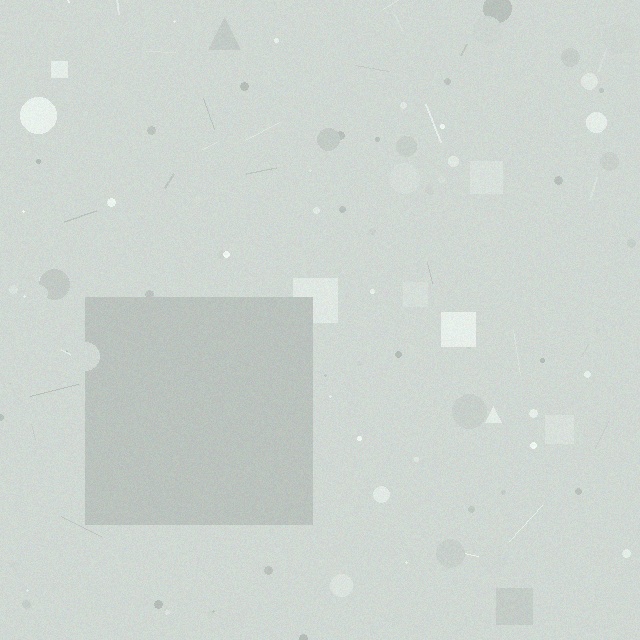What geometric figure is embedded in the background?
A square is embedded in the background.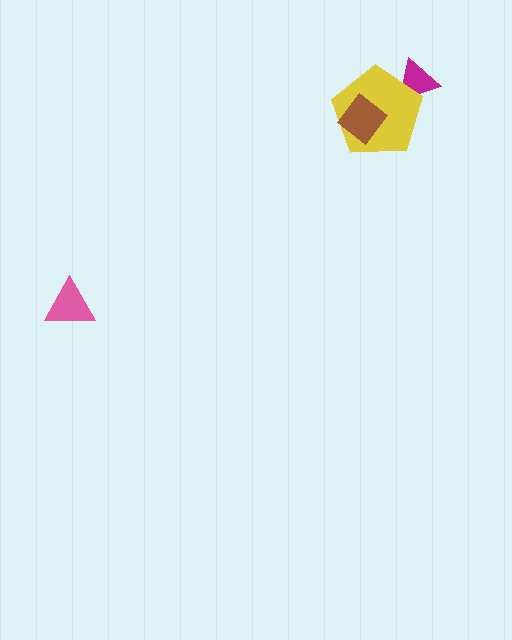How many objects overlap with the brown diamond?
1 object overlaps with the brown diamond.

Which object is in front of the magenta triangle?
The yellow pentagon is in front of the magenta triangle.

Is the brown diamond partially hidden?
No, no other shape covers it.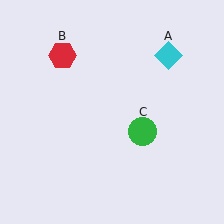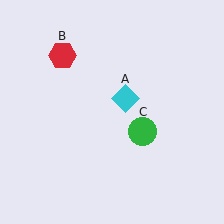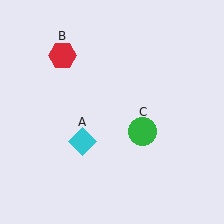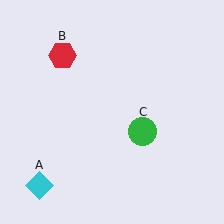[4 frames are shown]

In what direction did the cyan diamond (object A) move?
The cyan diamond (object A) moved down and to the left.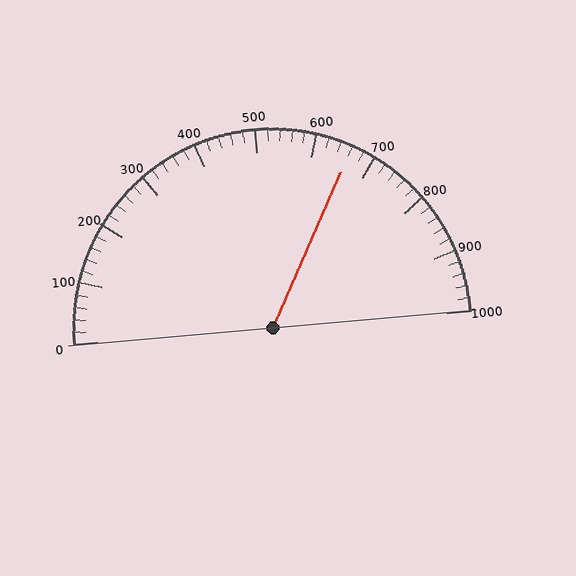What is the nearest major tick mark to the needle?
The nearest major tick mark is 700.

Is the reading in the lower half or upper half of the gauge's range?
The reading is in the upper half of the range (0 to 1000).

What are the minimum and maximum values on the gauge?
The gauge ranges from 0 to 1000.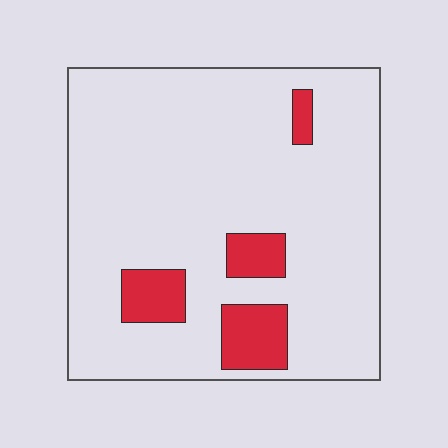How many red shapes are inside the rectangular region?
4.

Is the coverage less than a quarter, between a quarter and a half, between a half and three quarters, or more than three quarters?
Less than a quarter.